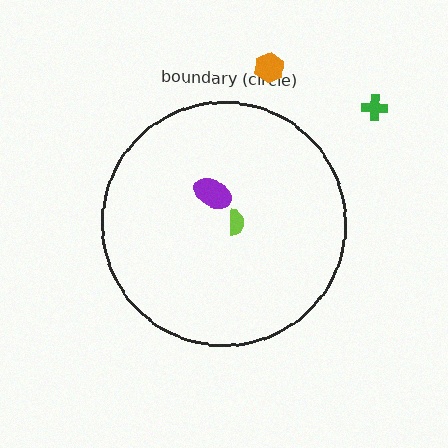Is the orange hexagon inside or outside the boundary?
Outside.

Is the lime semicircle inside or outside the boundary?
Inside.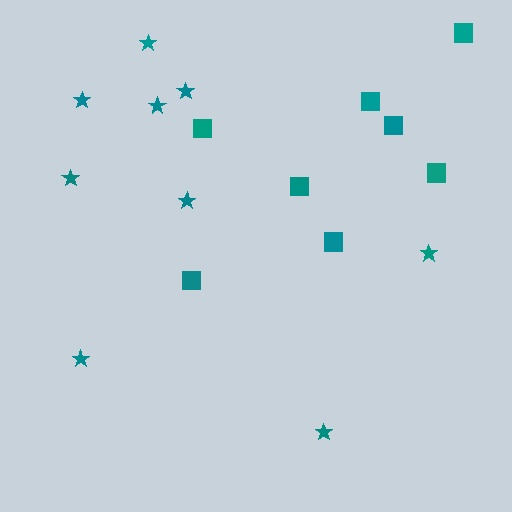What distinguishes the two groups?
There are 2 groups: one group of squares (8) and one group of stars (9).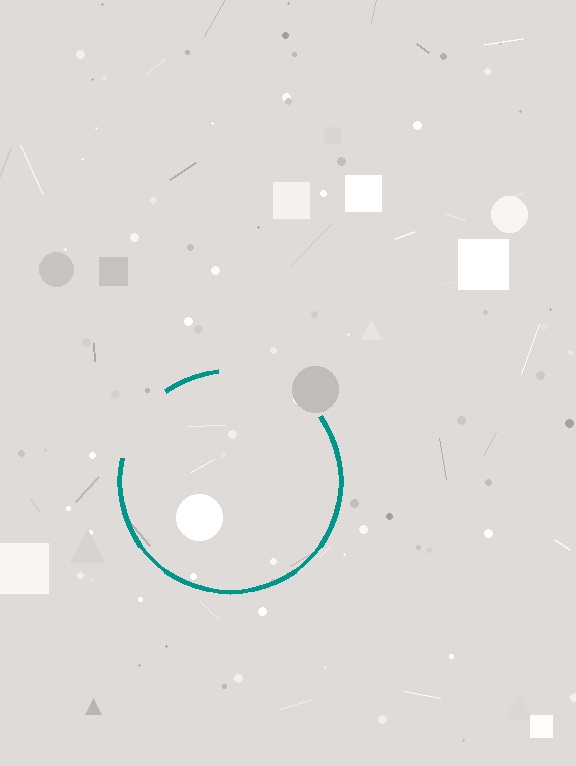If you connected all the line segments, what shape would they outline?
They would outline a circle.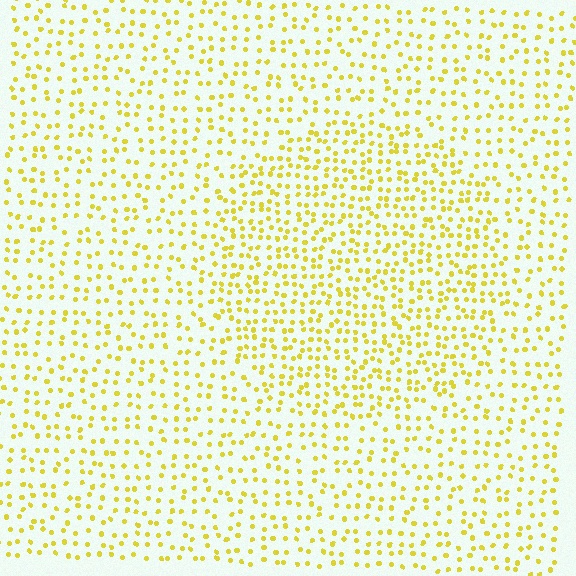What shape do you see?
I see a circle.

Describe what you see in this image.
The image contains small yellow elements arranged at two different densities. A circle-shaped region is visible where the elements are more densely packed than the surrounding area.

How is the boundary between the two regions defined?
The boundary is defined by a change in element density (approximately 1.6x ratio). All elements are the same color, size, and shape.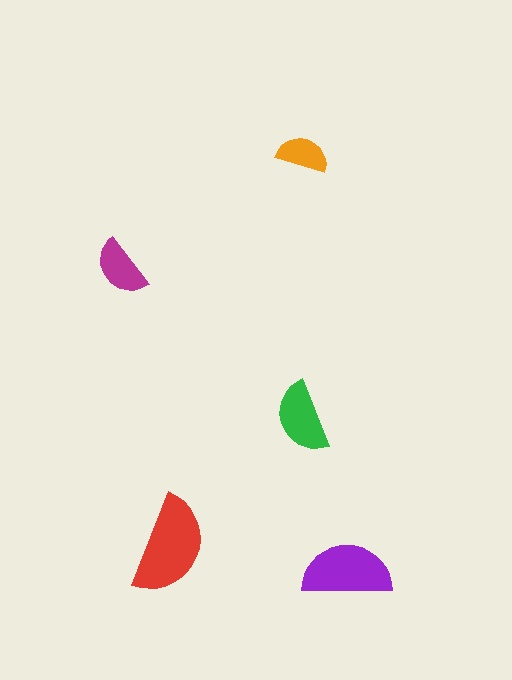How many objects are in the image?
There are 5 objects in the image.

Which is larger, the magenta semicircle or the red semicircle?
The red one.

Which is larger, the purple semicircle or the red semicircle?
The red one.